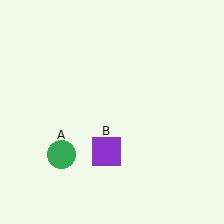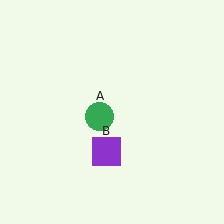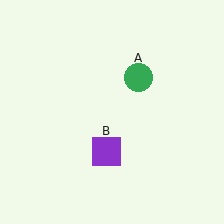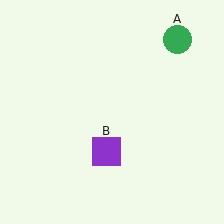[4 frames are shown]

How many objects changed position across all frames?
1 object changed position: green circle (object A).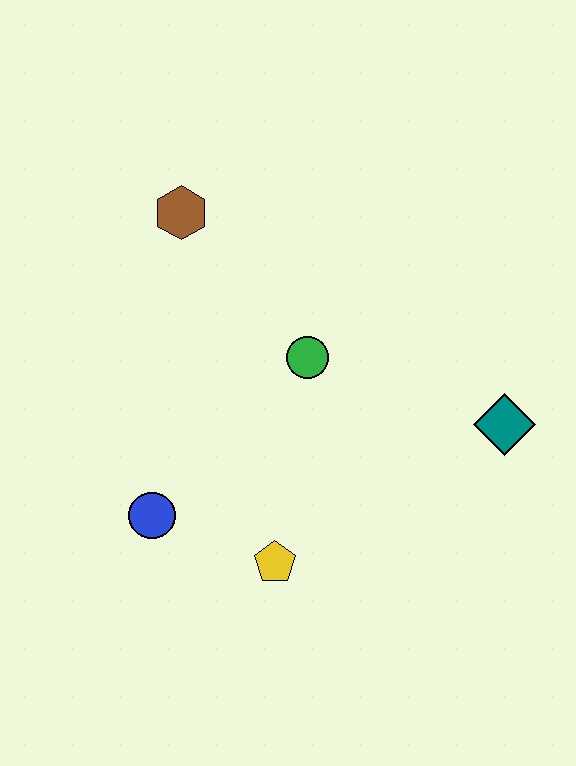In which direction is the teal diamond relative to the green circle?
The teal diamond is to the right of the green circle.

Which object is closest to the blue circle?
The yellow pentagon is closest to the blue circle.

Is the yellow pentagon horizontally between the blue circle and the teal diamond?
Yes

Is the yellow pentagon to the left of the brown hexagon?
No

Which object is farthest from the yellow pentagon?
The brown hexagon is farthest from the yellow pentagon.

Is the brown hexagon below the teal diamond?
No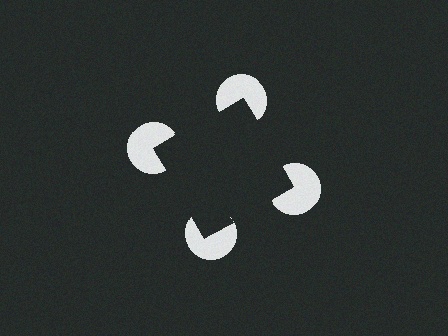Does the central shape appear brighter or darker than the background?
It typically appears slightly darker than the background, even though no actual brightness change is drawn.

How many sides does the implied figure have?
4 sides.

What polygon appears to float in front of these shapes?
An illusory square — its edges are inferred from the aligned wedge cuts in the pac-man discs, not physically drawn.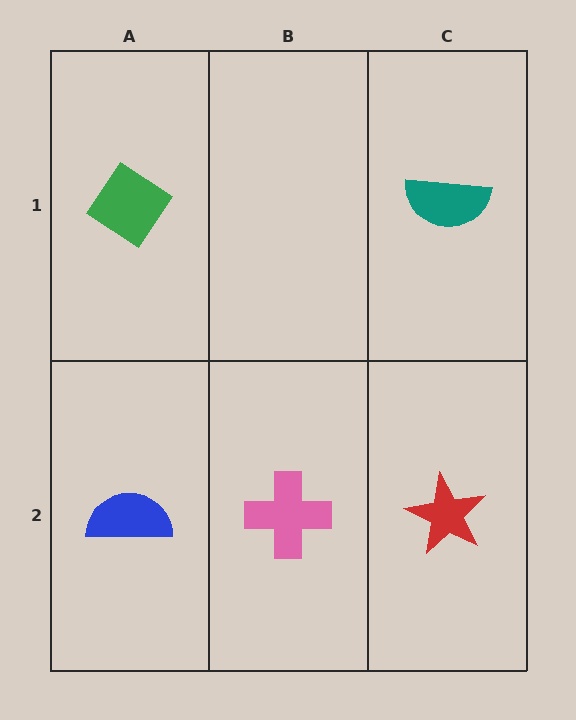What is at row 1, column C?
A teal semicircle.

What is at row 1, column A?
A green diamond.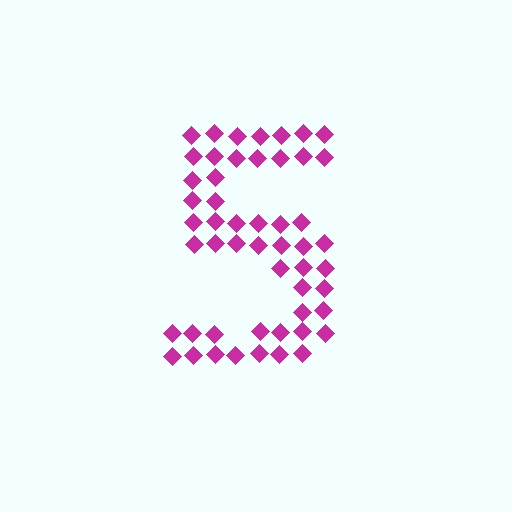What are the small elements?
The small elements are diamonds.